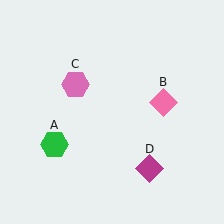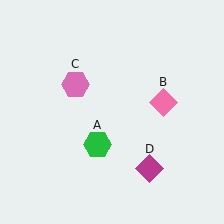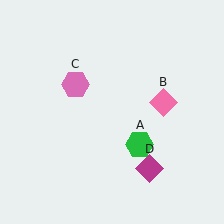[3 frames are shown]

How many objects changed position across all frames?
1 object changed position: green hexagon (object A).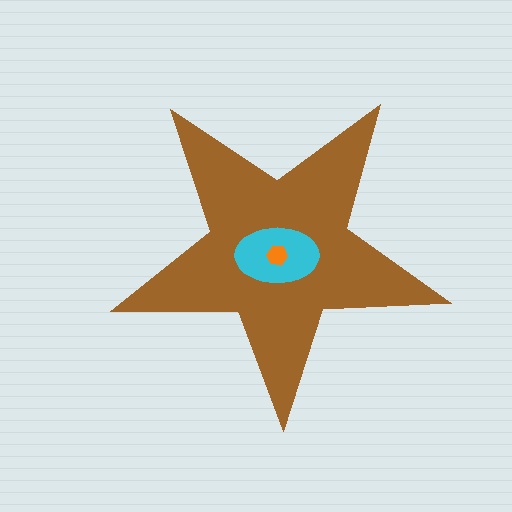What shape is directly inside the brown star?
The cyan ellipse.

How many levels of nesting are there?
3.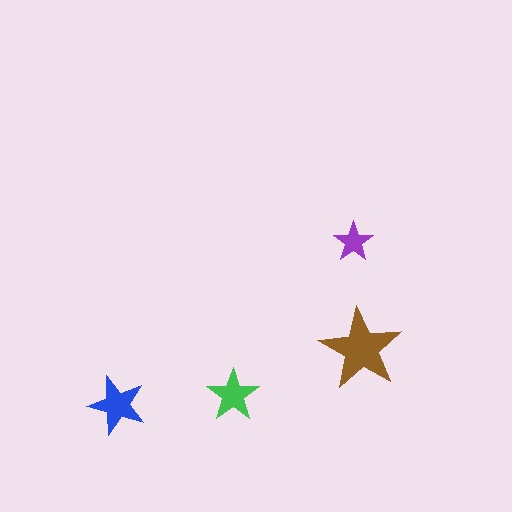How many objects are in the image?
There are 4 objects in the image.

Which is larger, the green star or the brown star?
The brown one.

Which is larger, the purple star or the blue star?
The blue one.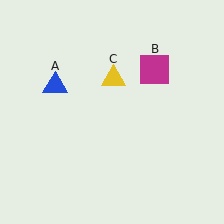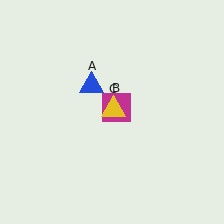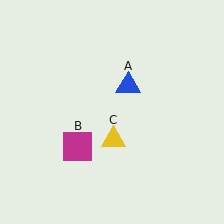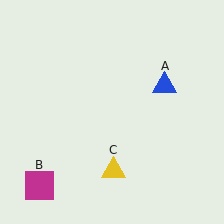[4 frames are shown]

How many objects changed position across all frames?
3 objects changed position: blue triangle (object A), magenta square (object B), yellow triangle (object C).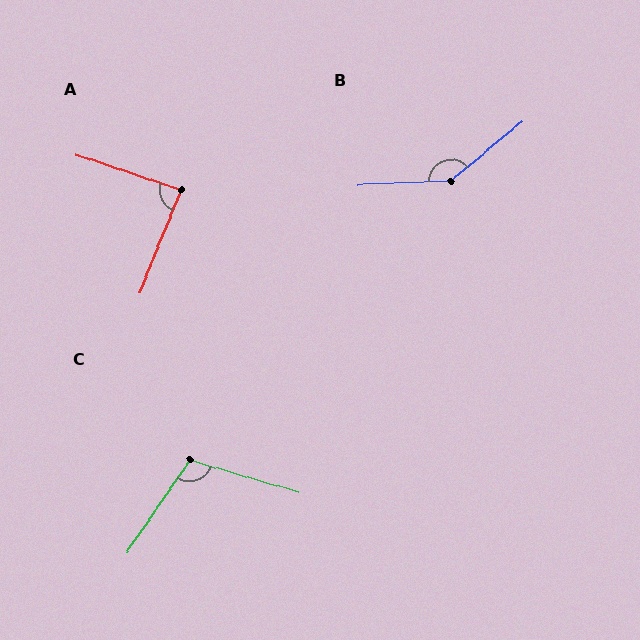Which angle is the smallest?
A, at approximately 87 degrees.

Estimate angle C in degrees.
Approximately 107 degrees.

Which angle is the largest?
B, at approximately 143 degrees.